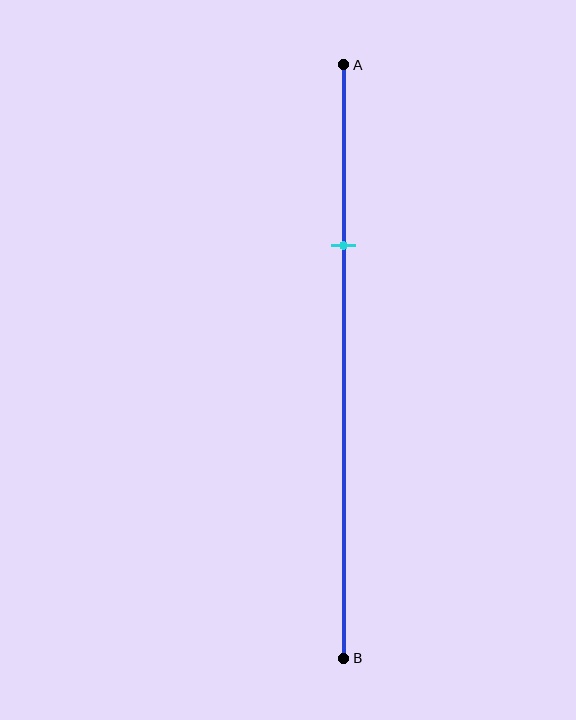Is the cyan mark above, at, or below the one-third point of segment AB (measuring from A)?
The cyan mark is approximately at the one-third point of segment AB.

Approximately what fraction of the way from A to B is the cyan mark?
The cyan mark is approximately 30% of the way from A to B.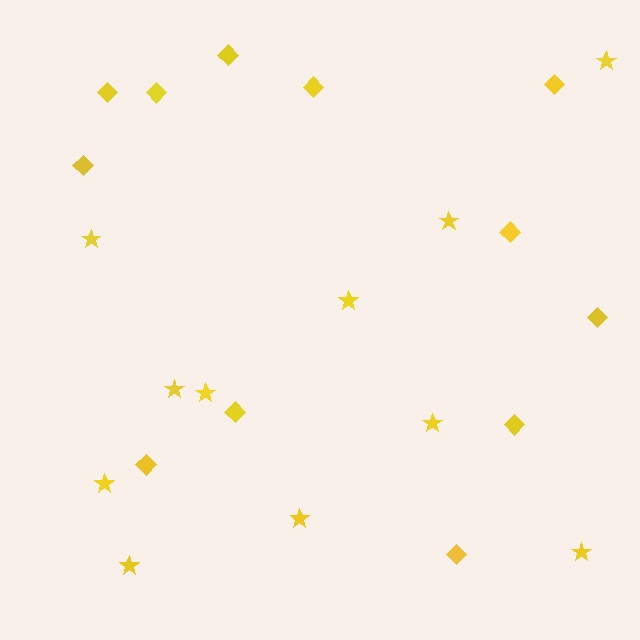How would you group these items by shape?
There are 2 groups: one group of diamonds (12) and one group of stars (11).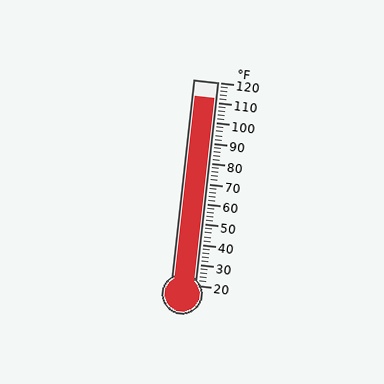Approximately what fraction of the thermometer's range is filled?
The thermometer is filled to approximately 90% of its range.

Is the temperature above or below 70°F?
The temperature is above 70°F.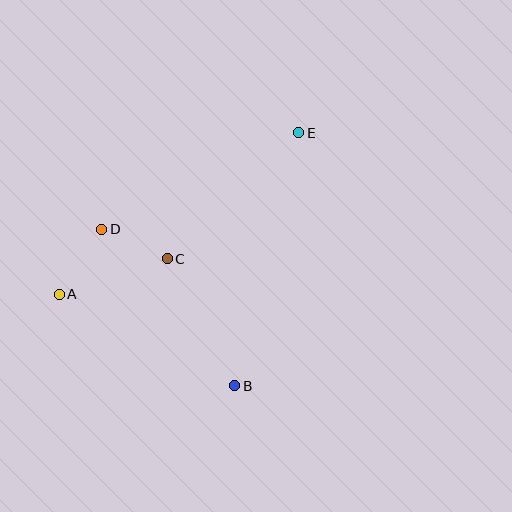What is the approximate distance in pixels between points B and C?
The distance between B and C is approximately 144 pixels.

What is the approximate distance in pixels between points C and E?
The distance between C and E is approximately 182 pixels.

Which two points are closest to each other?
Points C and D are closest to each other.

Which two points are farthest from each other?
Points A and E are farthest from each other.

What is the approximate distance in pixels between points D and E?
The distance between D and E is approximately 220 pixels.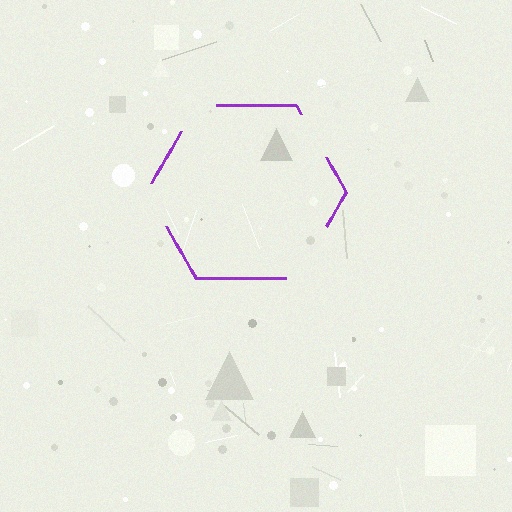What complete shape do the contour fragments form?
The contour fragments form a hexagon.